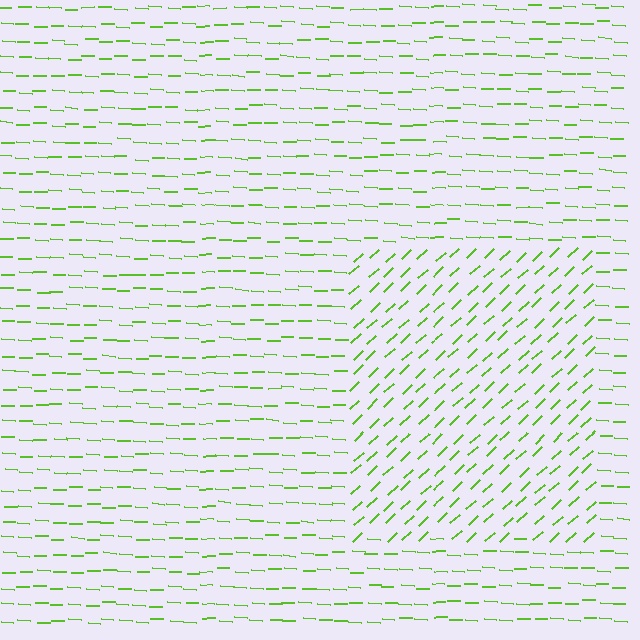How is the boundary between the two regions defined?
The boundary is defined purely by a change in line orientation (approximately 45 degrees difference). All lines are the same color and thickness.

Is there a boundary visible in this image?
Yes, there is a texture boundary formed by a change in line orientation.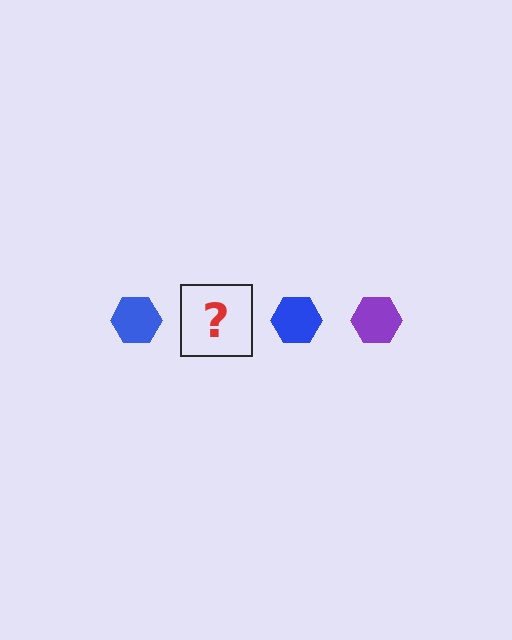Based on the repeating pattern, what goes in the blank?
The blank should be a purple hexagon.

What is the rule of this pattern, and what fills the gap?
The rule is that the pattern cycles through blue, purple hexagons. The gap should be filled with a purple hexagon.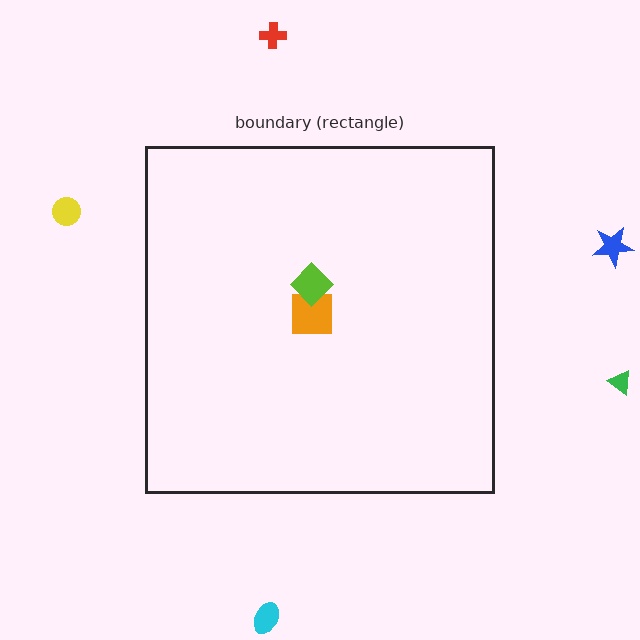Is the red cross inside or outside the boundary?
Outside.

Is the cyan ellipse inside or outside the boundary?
Outside.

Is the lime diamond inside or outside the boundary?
Inside.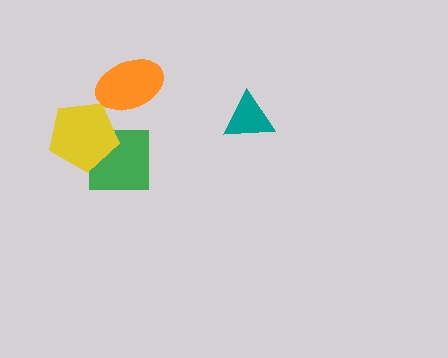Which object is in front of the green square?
The yellow pentagon is in front of the green square.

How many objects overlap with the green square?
1 object overlaps with the green square.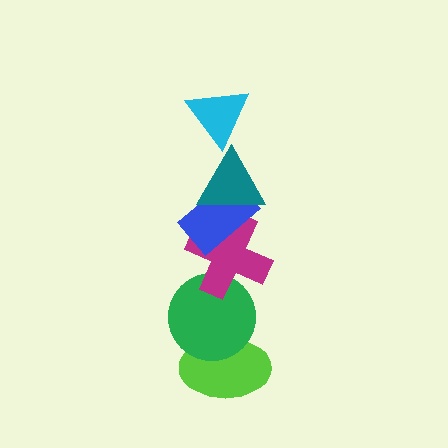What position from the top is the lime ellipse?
The lime ellipse is 6th from the top.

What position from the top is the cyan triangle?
The cyan triangle is 1st from the top.